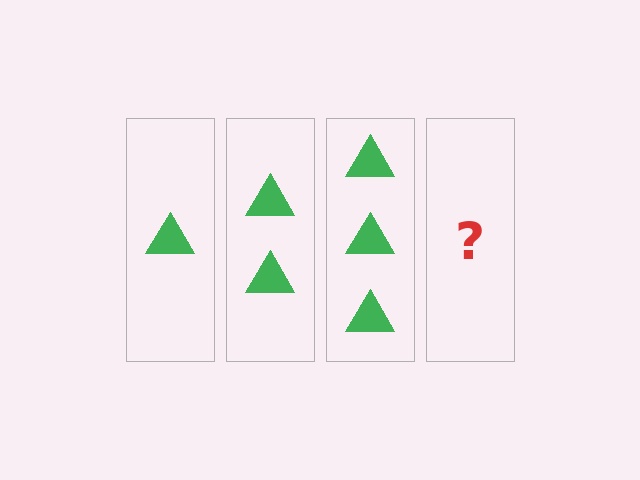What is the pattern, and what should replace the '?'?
The pattern is that each step adds one more triangle. The '?' should be 4 triangles.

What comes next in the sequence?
The next element should be 4 triangles.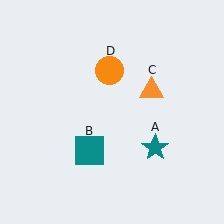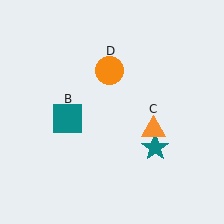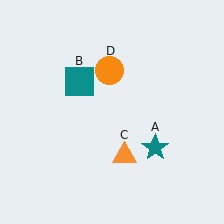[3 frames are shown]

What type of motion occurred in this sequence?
The teal square (object B), orange triangle (object C) rotated clockwise around the center of the scene.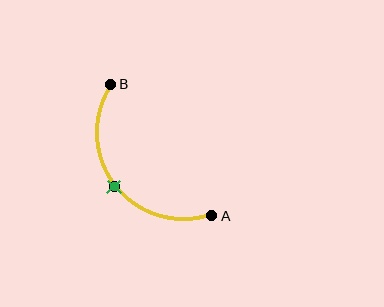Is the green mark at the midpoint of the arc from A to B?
Yes. The green mark lies on the arc at equal arc-length from both A and B — it is the arc midpoint.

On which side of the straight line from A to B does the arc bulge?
The arc bulges below and to the left of the straight line connecting A and B.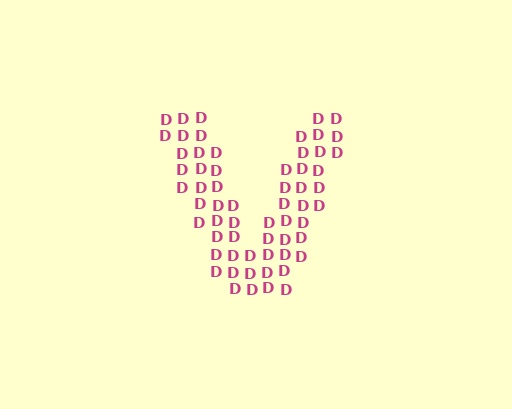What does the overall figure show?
The overall figure shows the letter V.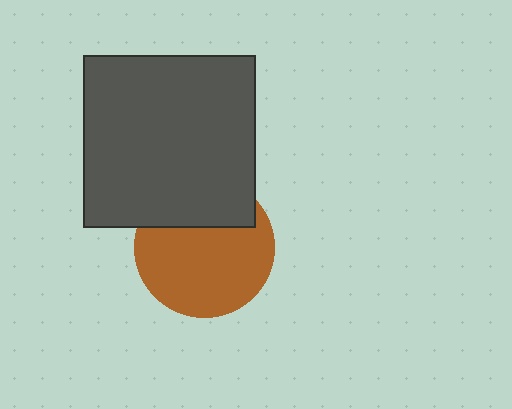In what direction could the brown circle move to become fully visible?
The brown circle could move down. That would shift it out from behind the dark gray square entirely.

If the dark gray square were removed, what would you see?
You would see the complete brown circle.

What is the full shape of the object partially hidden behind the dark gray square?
The partially hidden object is a brown circle.